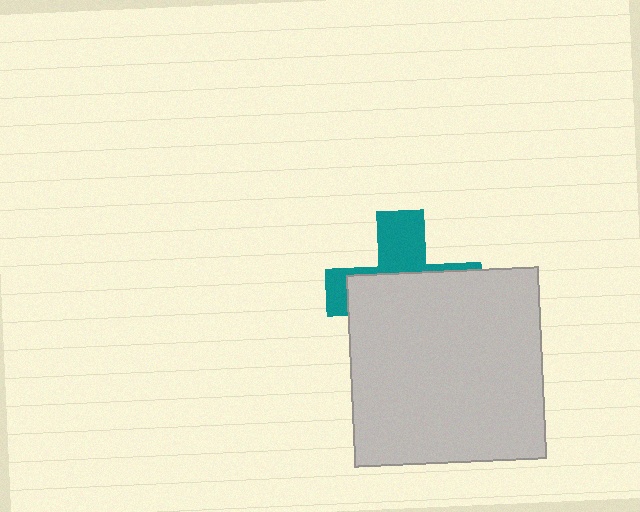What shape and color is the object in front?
The object in front is a light gray square.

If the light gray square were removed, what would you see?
You would see the complete teal cross.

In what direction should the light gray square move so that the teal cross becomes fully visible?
The light gray square should move down. That is the shortest direction to clear the overlap and leave the teal cross fully visible.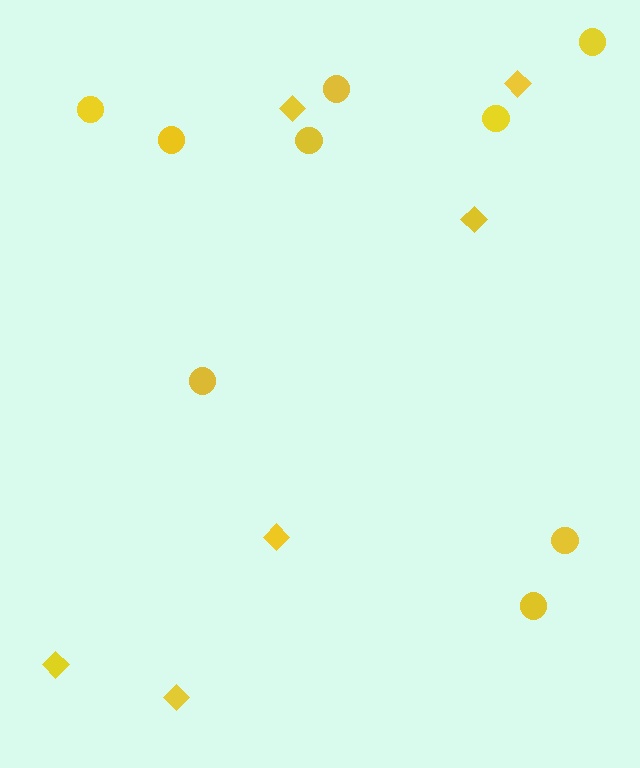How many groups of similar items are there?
There are 2 groups: one group of diamonds (6) and one group of circles (9).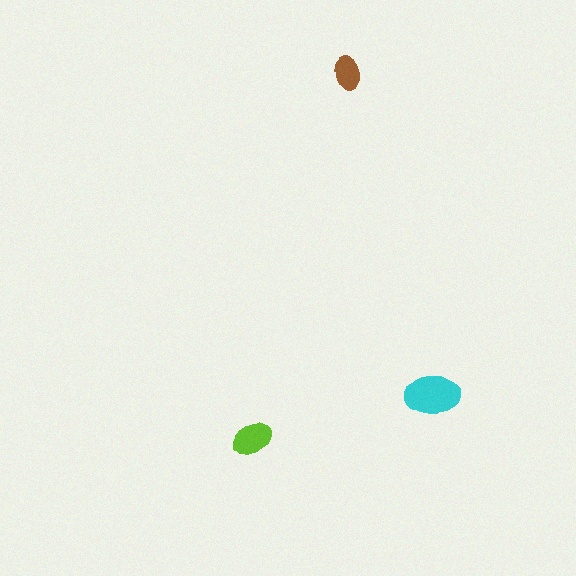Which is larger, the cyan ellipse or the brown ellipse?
The cyan one.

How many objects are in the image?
There are 3 objects in the image.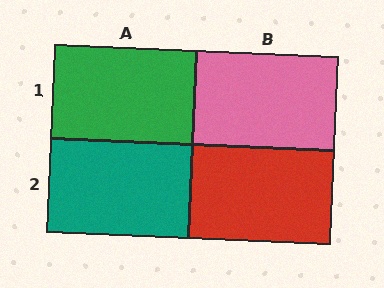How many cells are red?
1 cell is red.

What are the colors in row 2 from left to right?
Teal, red.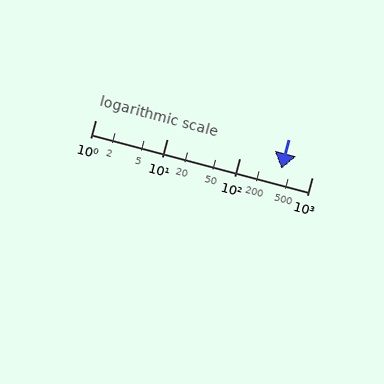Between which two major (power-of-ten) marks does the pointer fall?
The pointer is between 100 and 1000.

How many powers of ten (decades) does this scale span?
The scale spans 3 decades, from 1 to 1000.